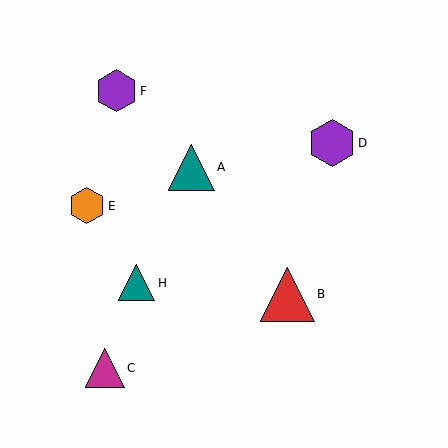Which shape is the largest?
The red triangle (labeled B) is the largest.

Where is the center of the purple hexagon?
The center of the purple hexagon is at (332, 143).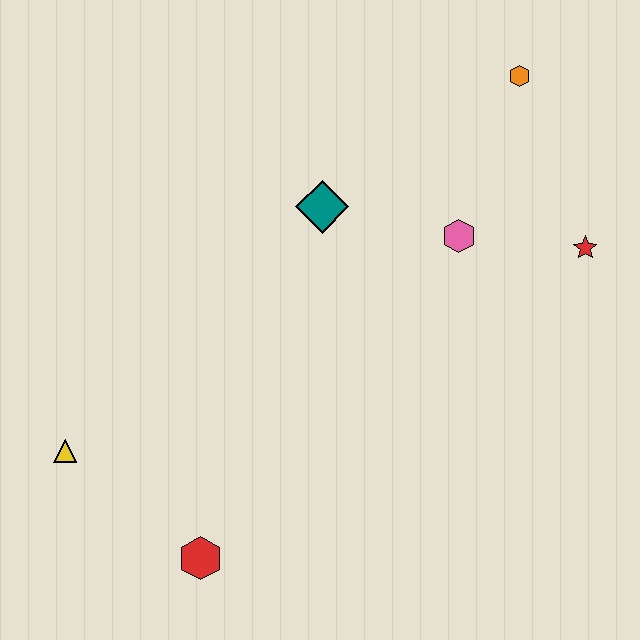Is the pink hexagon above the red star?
Yes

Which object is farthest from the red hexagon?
The orange hexagon is farthest from the red hexagon.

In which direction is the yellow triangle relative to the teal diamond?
The yellow triangle is to the left of the teal diamond.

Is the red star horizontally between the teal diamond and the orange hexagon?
No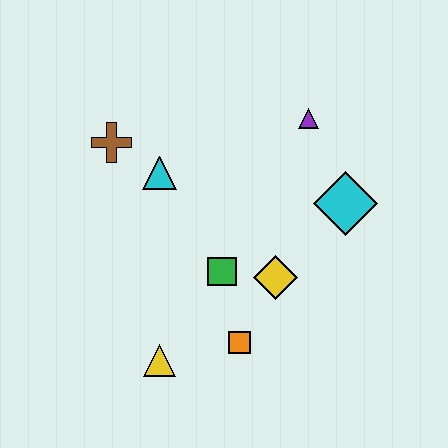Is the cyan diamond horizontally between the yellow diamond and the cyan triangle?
No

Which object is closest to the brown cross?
The cyan triangle is closest to the brown cross.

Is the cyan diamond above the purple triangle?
No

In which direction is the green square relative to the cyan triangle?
The green square is below the cyan triangle.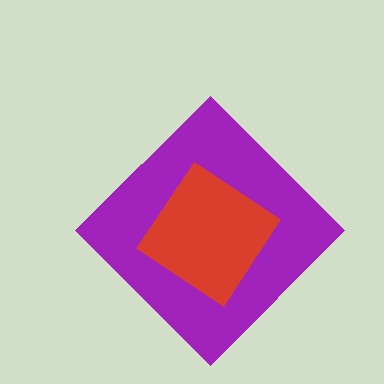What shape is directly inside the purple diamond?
The red diamond.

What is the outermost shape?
The purple diamond.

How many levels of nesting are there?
2.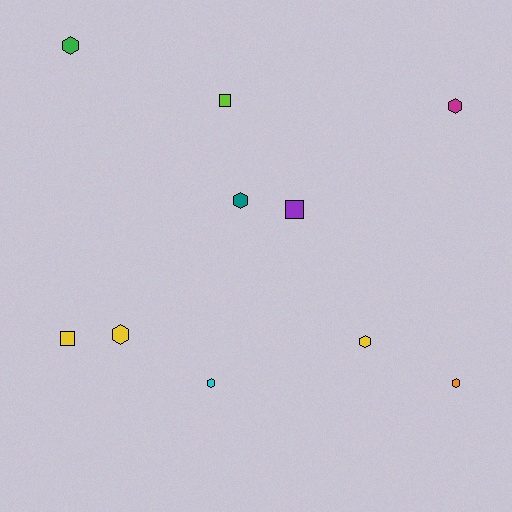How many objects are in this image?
There are 10 objects.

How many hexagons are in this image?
There are 7 hexagons.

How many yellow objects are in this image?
There are 3 yellow objects.